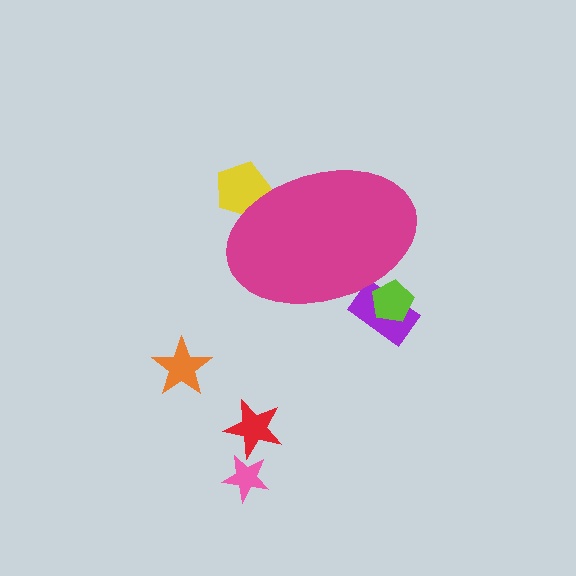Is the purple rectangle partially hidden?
Yes, the purple rectangle is partially hidden behind the magenta ellipse.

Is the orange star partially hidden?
No, the orange star is fully visible.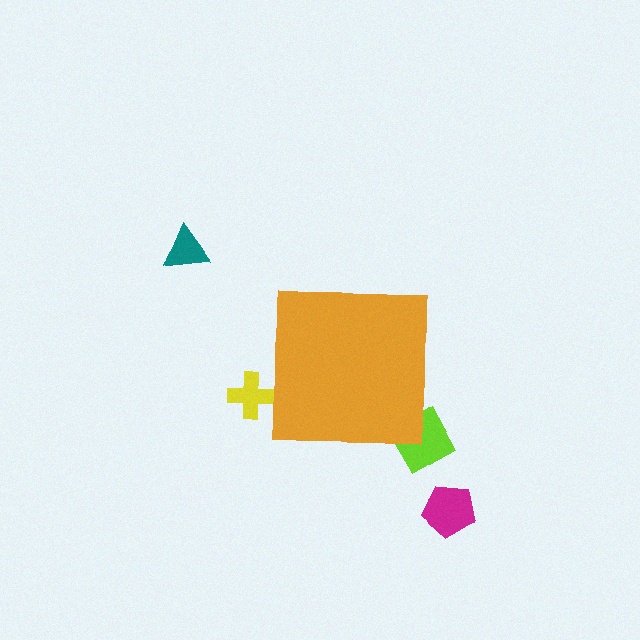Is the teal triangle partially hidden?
No, the teal triangle is fully visible.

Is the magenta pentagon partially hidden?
No, the magenta pentagon is fully visible.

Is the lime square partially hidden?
Yes, the lime square is partially hidden behind the orange square.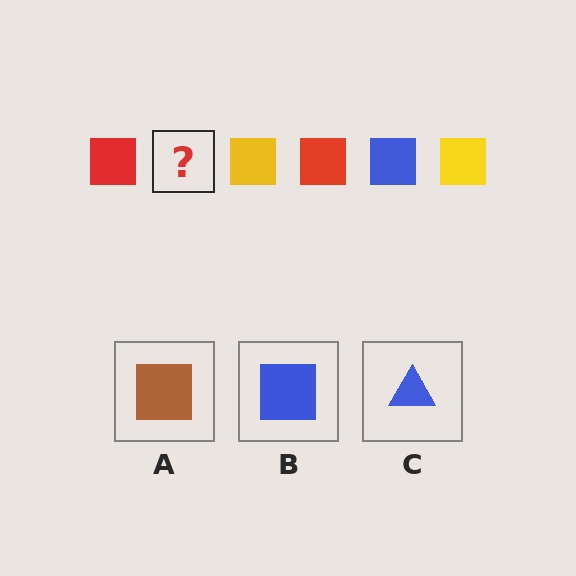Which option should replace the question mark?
Option B.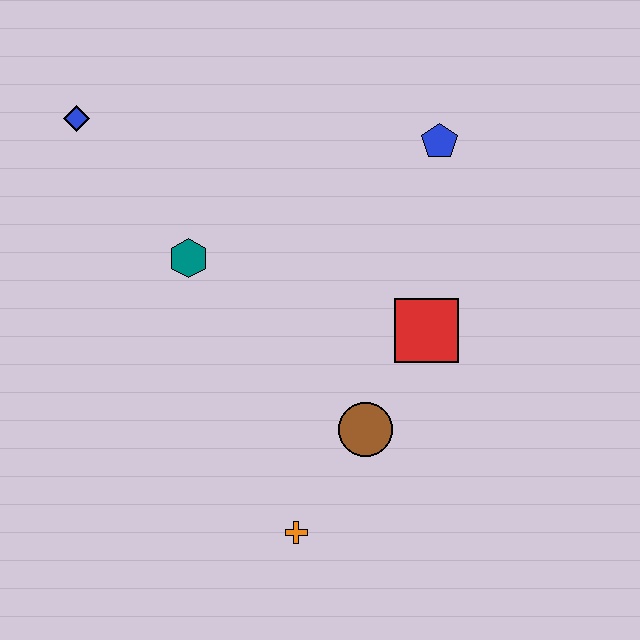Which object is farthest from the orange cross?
The blue diamond is farthest from the orange cross.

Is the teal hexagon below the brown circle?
No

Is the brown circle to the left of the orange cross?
No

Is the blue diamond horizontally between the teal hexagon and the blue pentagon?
No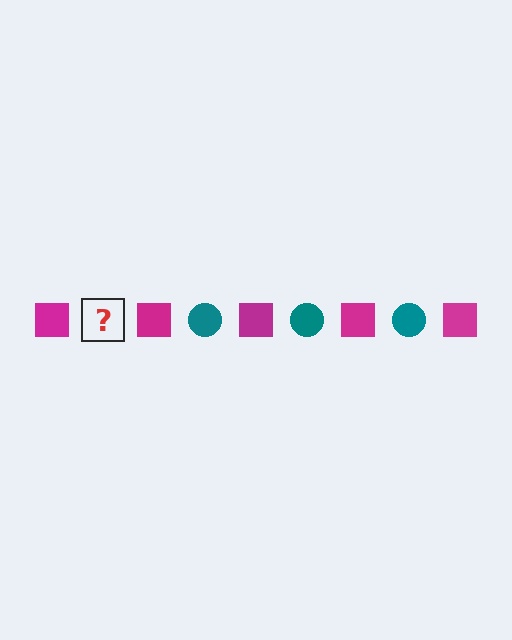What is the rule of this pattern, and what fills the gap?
The rule is that the pattern alternates between magenta square and teal circle. The gap should be filled with a teal circle.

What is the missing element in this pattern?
The missing element is a teal circle.